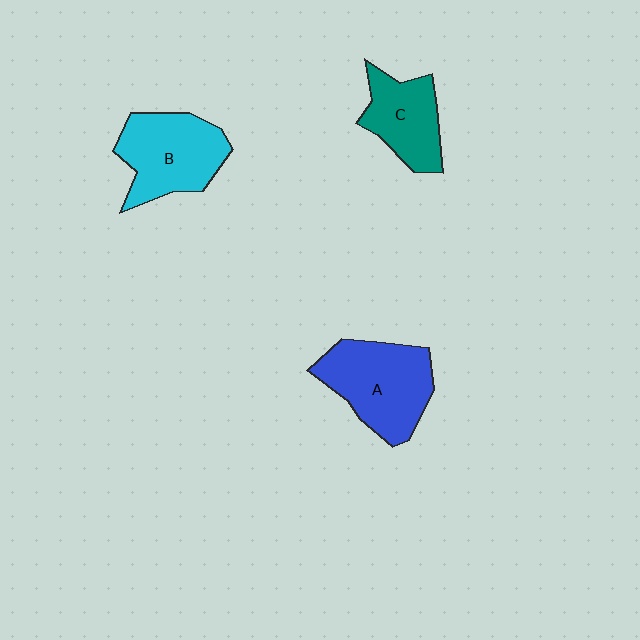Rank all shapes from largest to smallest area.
From largest to smallest: A (blue), B (cyan), C (teal).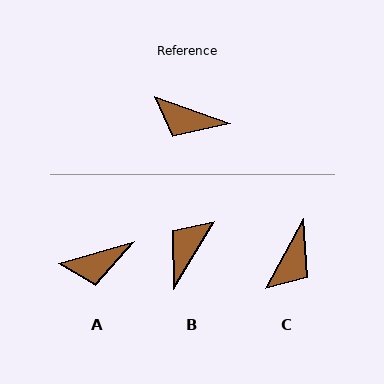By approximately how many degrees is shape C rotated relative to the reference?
Approximately 81 degrees counter-clockwise.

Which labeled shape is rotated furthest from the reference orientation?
B, about 102 degrees away.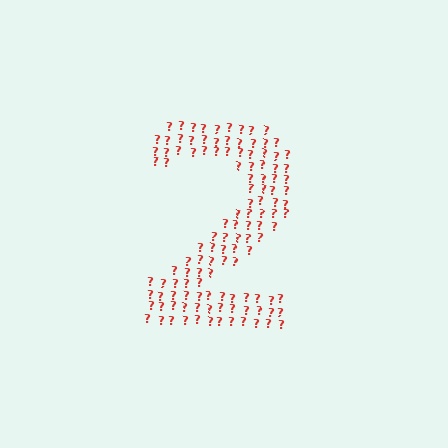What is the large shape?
The large shape is the digit 2.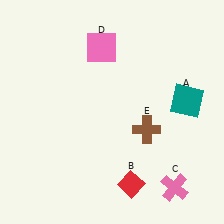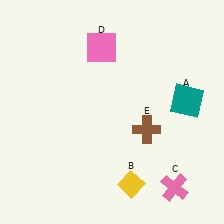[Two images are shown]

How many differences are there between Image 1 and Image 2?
There is 1 difference between the two images.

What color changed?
The diamond (B) changed from red in Image 1 to yellow in Image 2.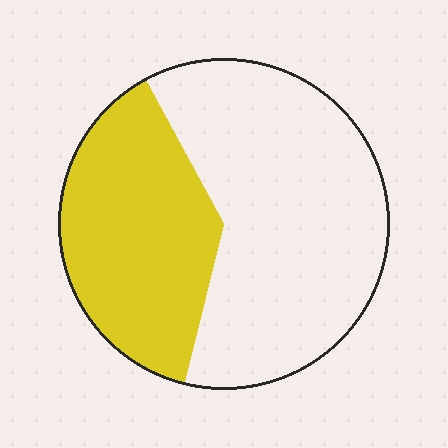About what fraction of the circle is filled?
About three eighths (3/8).